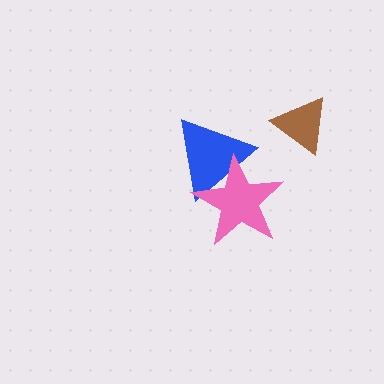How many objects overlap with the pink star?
1 object overlaps with the pink star.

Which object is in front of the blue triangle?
The pink star is in front of the blue triangle.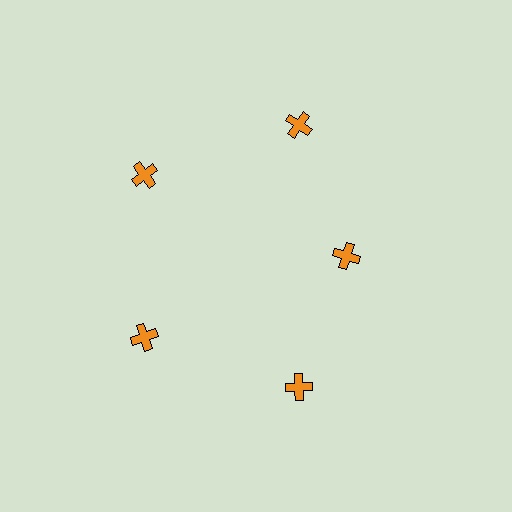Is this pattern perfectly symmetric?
No. The 5 orange crosses are arranged in a ring, but one element near the 3 o'clock position is pulled inward toward the center, breaking the 5-fold rotational symmetry.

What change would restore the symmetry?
The symmetry would be restored by moving it outward, back onto the ring so that all 5 crosses sit at equal angles and equal distance from the center.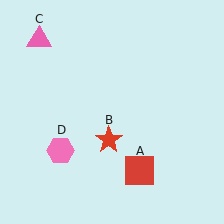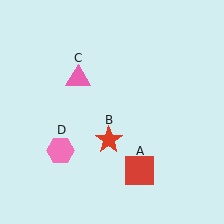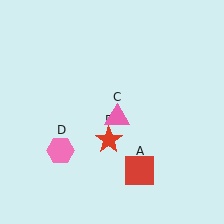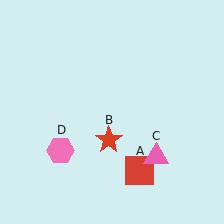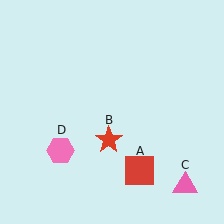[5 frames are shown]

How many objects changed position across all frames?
1 object changed position: pink triangle (object C).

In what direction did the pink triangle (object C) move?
The pink triangle (object C) moved down and to the right.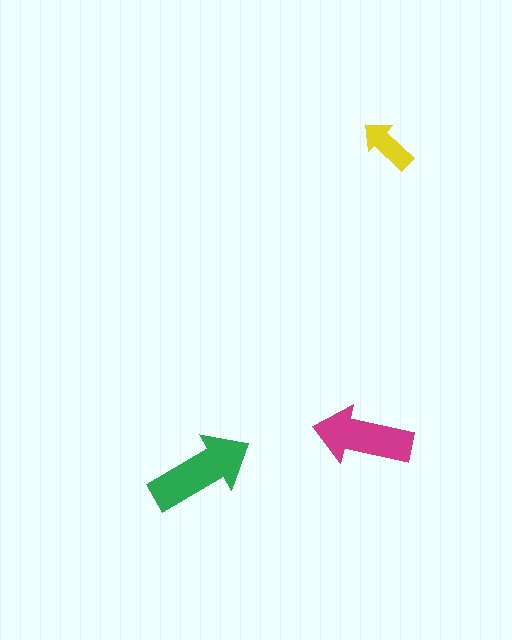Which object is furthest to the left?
The green arrow is leftmost.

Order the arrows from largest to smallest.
the green one, the magenta one, the yellow one.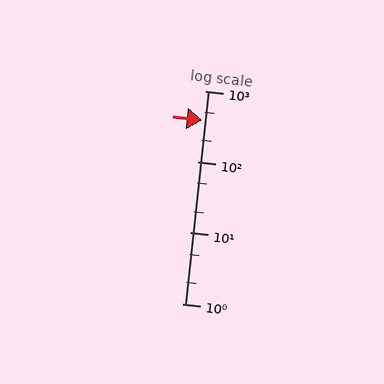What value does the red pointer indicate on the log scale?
The pointer indicates approximately 390.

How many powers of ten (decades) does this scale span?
The scale spans 3 decades, from 1 to 1000.